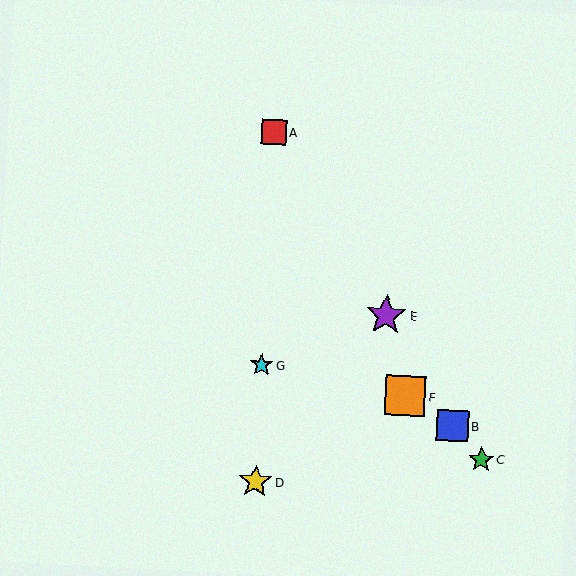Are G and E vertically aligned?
No, G is at x≈262 and E is at x≈386.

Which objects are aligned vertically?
Objects A, D, G are aligned vertically.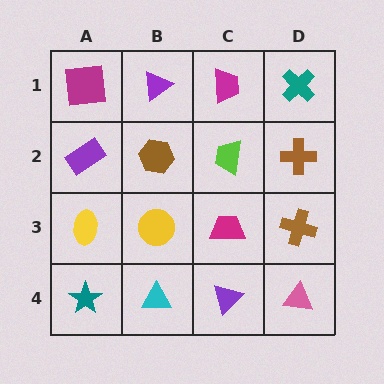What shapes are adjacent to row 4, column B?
A yellow circle (row 3, column B), a teal star (row 4, column A), a purple triangle (row 4, column C).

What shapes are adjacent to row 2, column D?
A teal cross (row 1, column D), a brown cross (row 3, column D), a lime trapezoid (row 2, column C).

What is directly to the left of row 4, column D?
A purple triangle.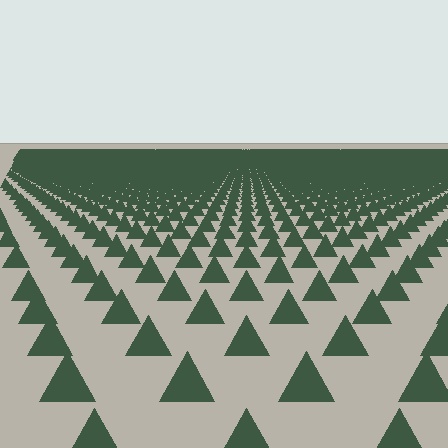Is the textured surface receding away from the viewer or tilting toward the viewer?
The surface is receding away from the viewer. Texture elements get smaller and denser toward the top.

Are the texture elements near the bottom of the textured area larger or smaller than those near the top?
Larger. Near the bottom, elements are closer to the viewer and appear at a bigger on-screen size.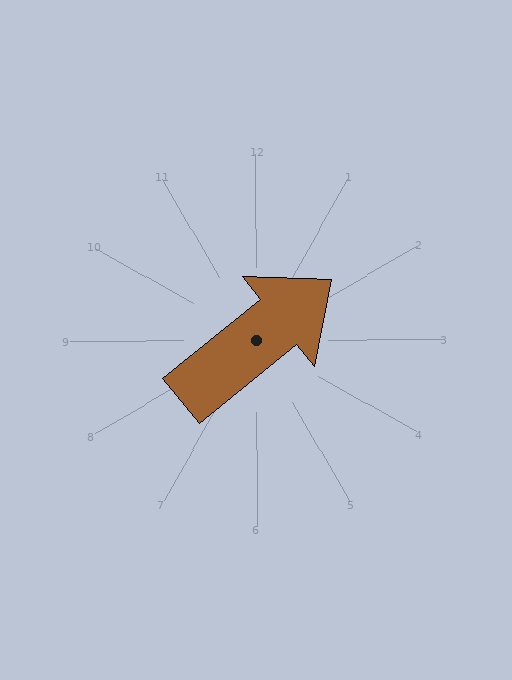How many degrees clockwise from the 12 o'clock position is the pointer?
Approximately 51 degrees.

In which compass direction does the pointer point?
Northeast.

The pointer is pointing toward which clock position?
Roughly 2 o'clock.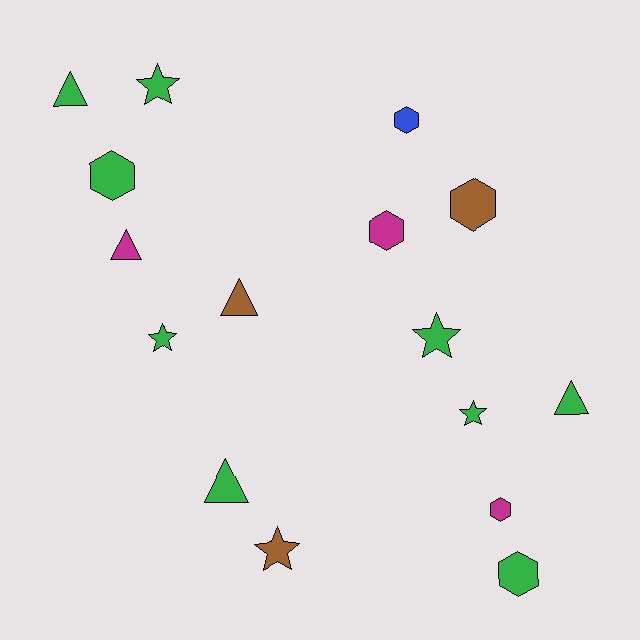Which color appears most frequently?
Green, with 9 objects.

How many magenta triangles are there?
There is 1 magenta triangle.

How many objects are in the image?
There are 16 objects.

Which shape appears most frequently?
Hexagon, with 6 objects.